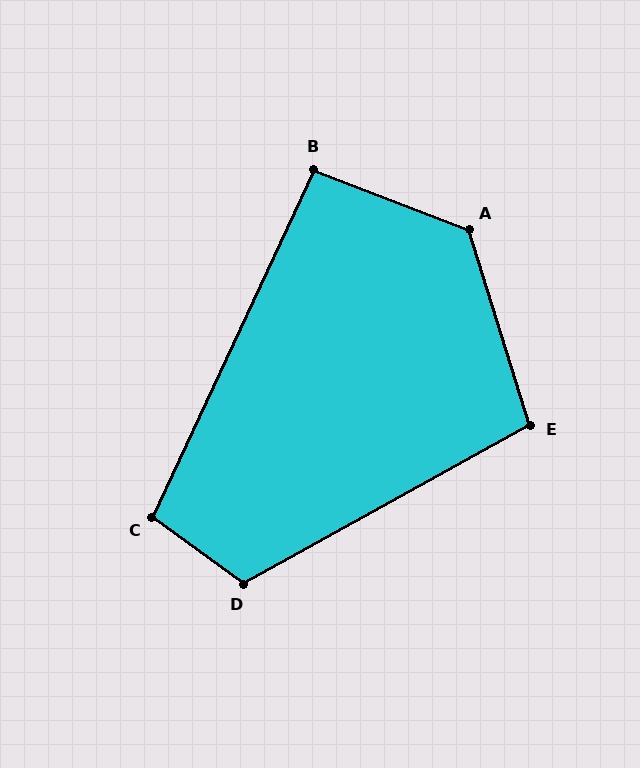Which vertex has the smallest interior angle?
B, at approximately 94 degrees.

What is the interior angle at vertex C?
Approximately 101 degrees (obtuse).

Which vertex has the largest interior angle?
A, at approximately 129 degrees.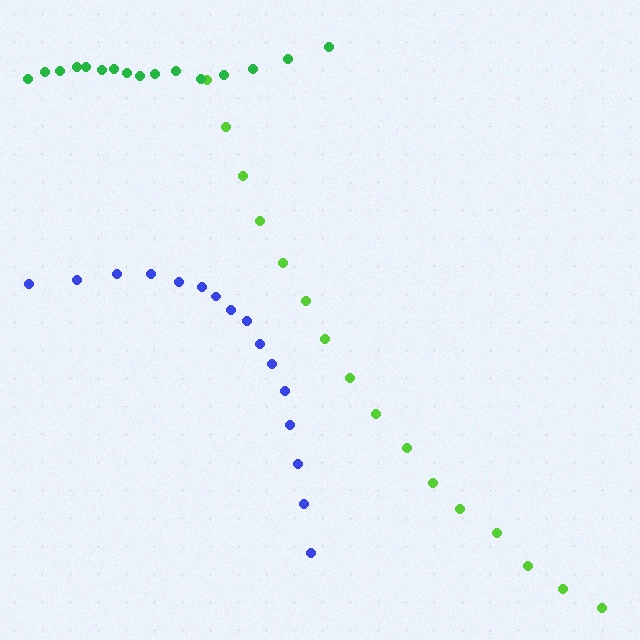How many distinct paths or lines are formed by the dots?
There are 3 distinct paths.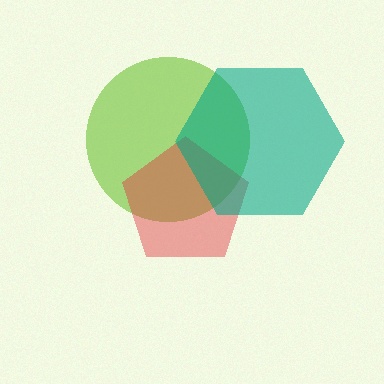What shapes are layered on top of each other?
The layered shapes are: a lime circle, a red pentagon, a teal hexagon.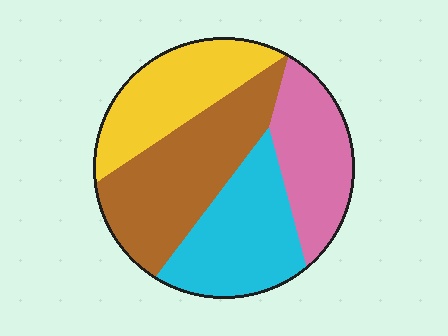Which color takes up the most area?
Brown, at roughly 30%.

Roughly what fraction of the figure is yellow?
Yellow covers 22% of the figure.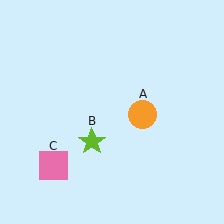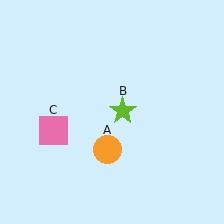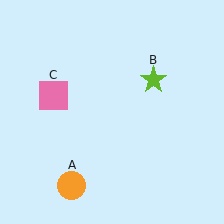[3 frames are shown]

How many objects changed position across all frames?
3 objects changed position: orange circle (object A), lime star (object B), pink square (object C).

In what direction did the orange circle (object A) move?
The orange circle (object A) moved down and to the left.